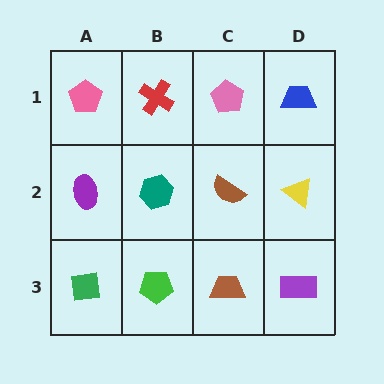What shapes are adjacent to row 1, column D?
A yellow triangle (row 2, column D), a pink pentagon (row 1, column C).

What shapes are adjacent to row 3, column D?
A yellow triangle (row 2, column D), a brown trapezoid (row 3, column C).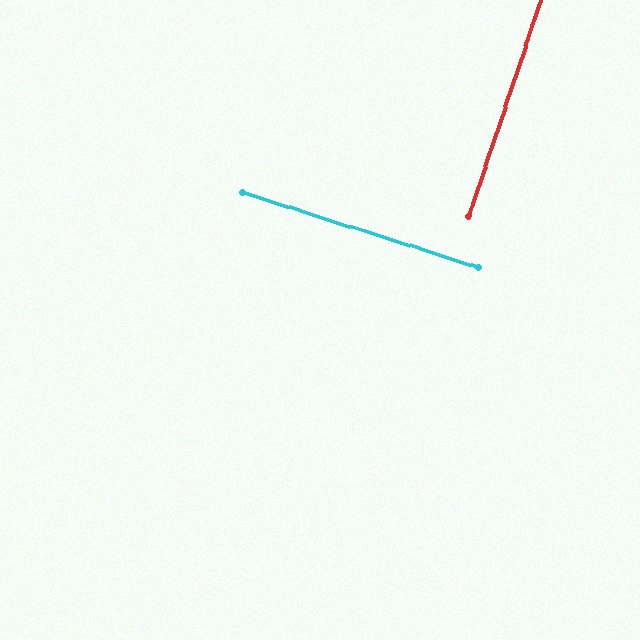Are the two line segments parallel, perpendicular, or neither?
Perpendicular — they meet at approximately 89°.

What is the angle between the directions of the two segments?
Approximately 89 degrees.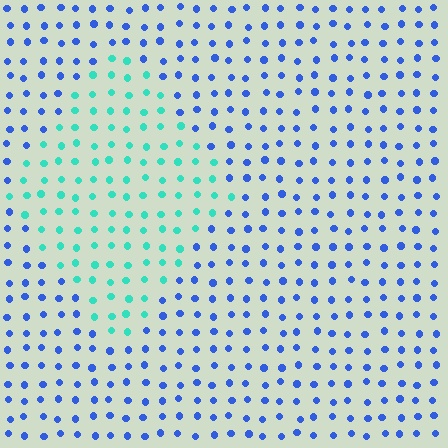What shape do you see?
I see a diamond.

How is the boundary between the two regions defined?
The boundary is defined purely by a slight shift in hue (about 57 degrees). Spacing, size, and orientation are identical on both sides.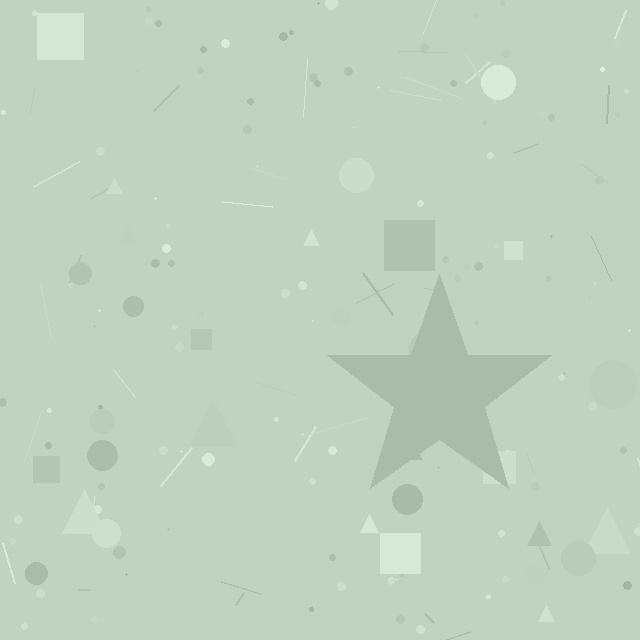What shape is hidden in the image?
A star is hidden in the image.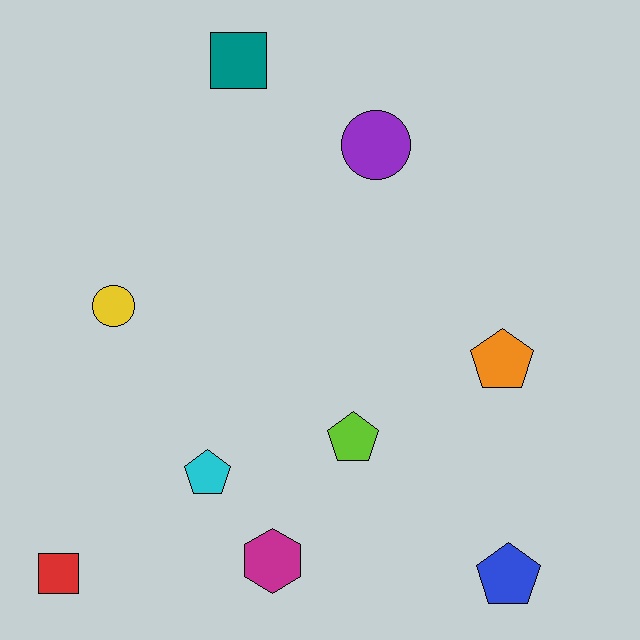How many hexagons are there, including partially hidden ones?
There is 1 hexagon.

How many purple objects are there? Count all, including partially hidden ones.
There is 1 purple object.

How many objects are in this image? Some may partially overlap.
There are 9 objects.